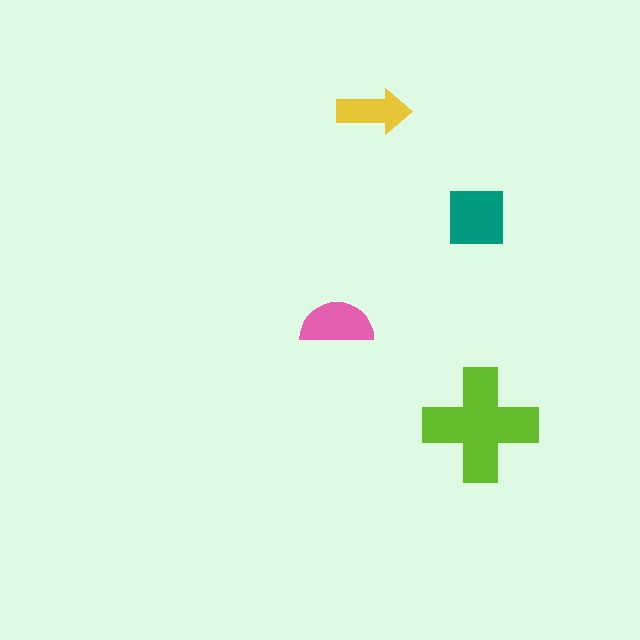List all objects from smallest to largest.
The yellow arrow, the pink semicircle, the teal square, the lime cross.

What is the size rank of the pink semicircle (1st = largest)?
3rd.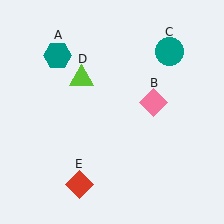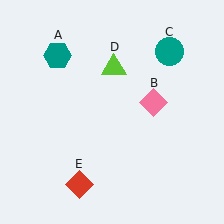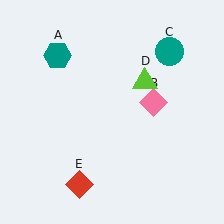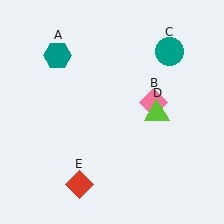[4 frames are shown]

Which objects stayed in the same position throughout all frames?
Teal hexagon (object A) and pink diamond (object B) and teal circle (object C) and red diamond (object E) remained stationary.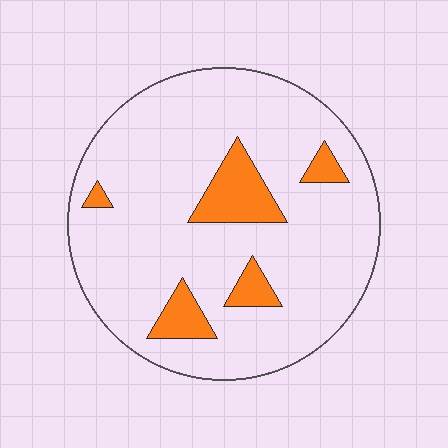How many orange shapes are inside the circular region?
5.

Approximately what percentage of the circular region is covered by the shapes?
Approximately 15%.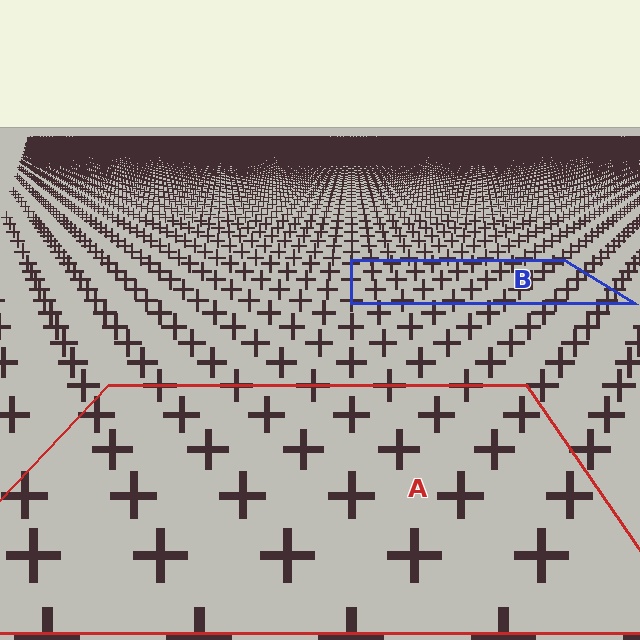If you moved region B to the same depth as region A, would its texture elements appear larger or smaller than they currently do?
They would appear larger. At a closer depth, the same texture elements are projected at a bigger on-screen size.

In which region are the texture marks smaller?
The texture marks are smaller in region B, because it is farther away.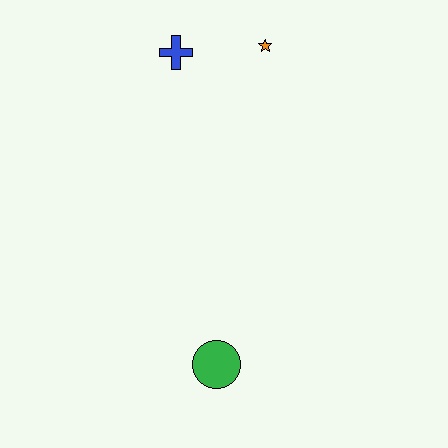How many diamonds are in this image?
There are no diamonds.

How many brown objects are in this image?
There are no brown objects.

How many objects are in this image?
There are 3 objects.